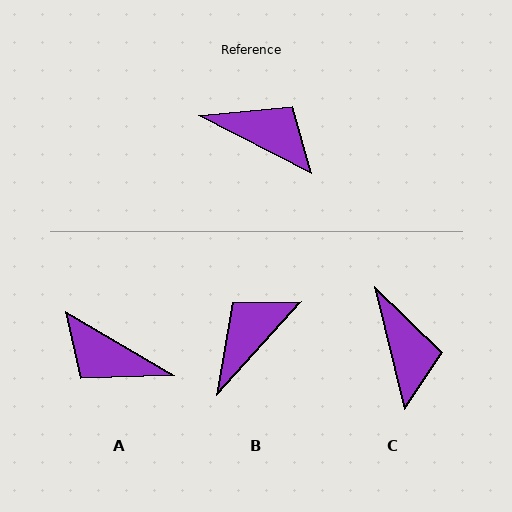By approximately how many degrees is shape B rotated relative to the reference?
Approximately 75 degrees counter-clockwise.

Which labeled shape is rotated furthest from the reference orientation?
A, about 177 degrees away.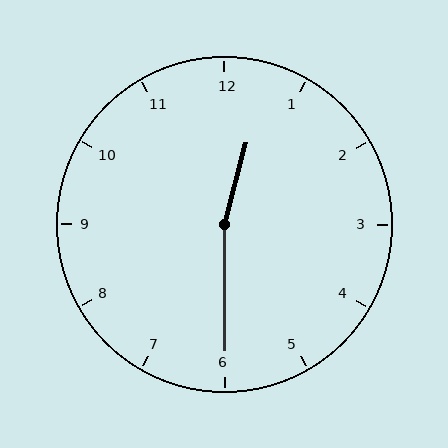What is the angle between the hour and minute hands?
Approximately 165 degrees.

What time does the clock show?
12:30.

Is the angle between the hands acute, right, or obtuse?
It is obtuse.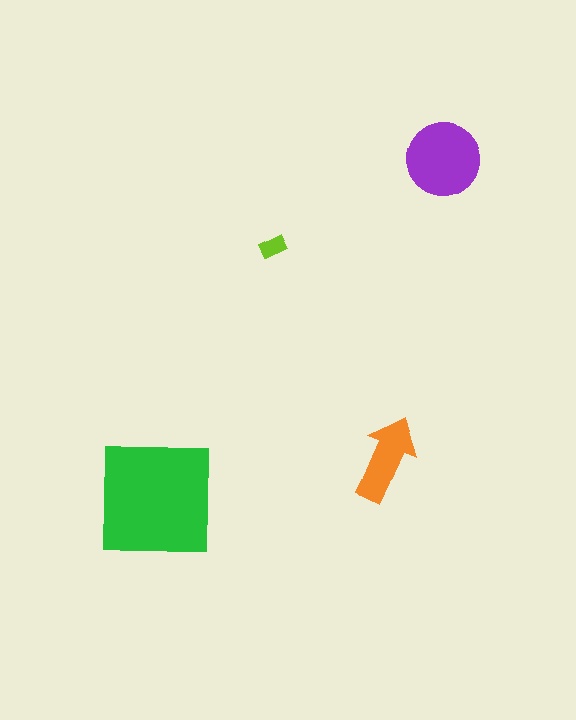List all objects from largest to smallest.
The green square, the purple circle, the orange arrow, the lime rectangle.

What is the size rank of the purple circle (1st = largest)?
2nd.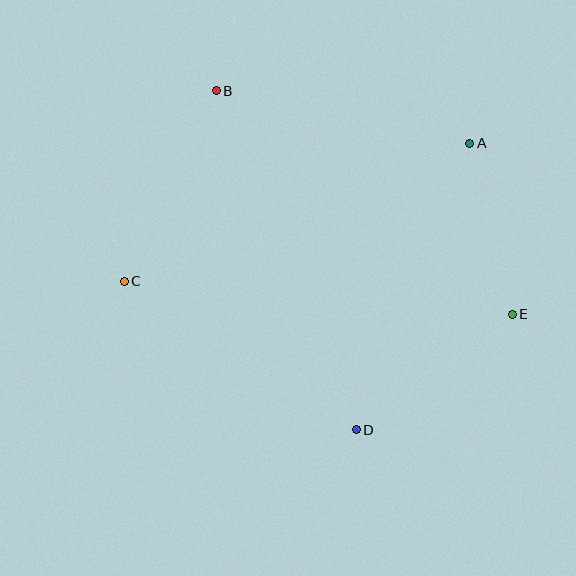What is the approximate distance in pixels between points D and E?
The distance between D and E is approximately 194 pixels.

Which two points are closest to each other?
Points A and E are closest to each other.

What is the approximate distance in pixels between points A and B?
The distance between A and B is approximately 259 pixels.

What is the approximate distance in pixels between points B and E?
The distance between B and E is approximately 371 pixels.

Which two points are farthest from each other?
Points C and E are farthest from each other.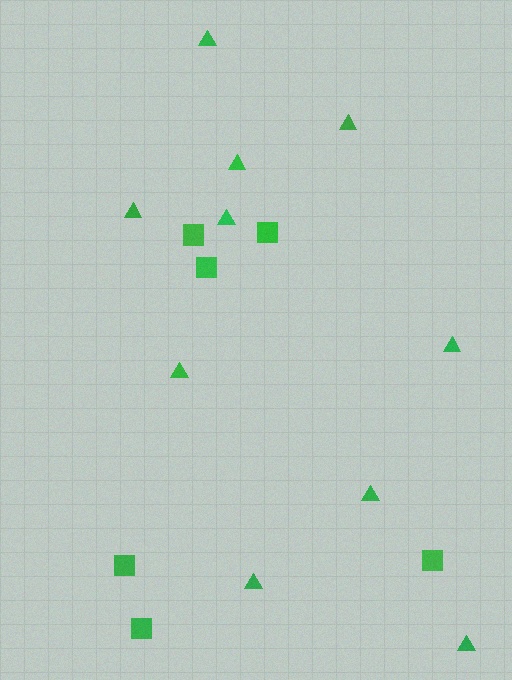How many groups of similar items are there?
There are 2 groups: one group of squares (6) and one group of triangles (10).